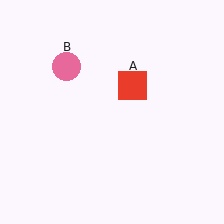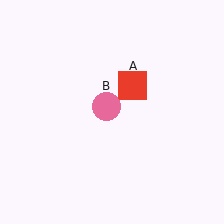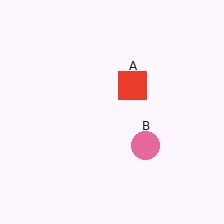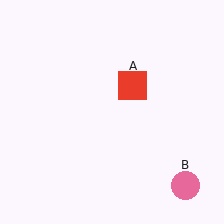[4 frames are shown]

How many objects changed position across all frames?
1 object changed position: pink circle (object B).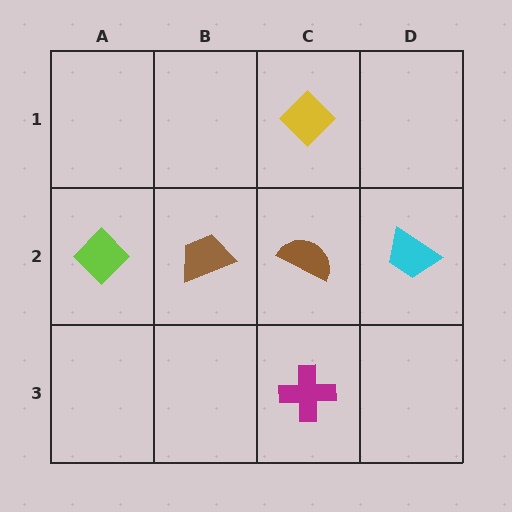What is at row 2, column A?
A lime diamond.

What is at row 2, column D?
A cyan trapezoid.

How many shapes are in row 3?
1 shape.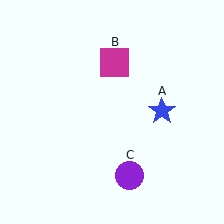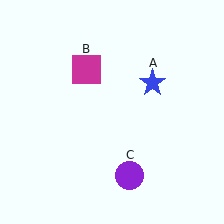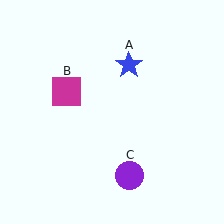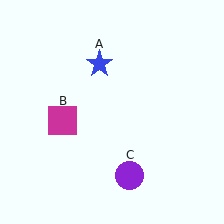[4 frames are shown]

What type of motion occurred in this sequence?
The blue star (object A), magenta square (object B) rotated counterclockwise around the center of the scene.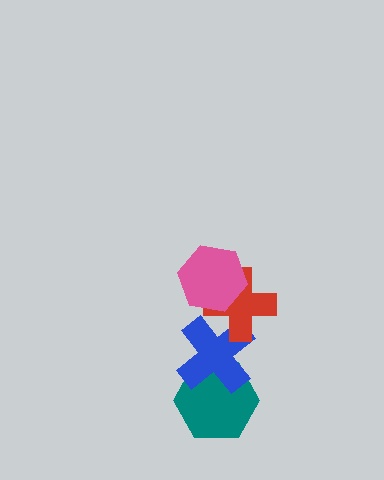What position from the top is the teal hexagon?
The teal hexagon is 4th from the top.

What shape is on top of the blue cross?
The red cross is on top of the blue cross.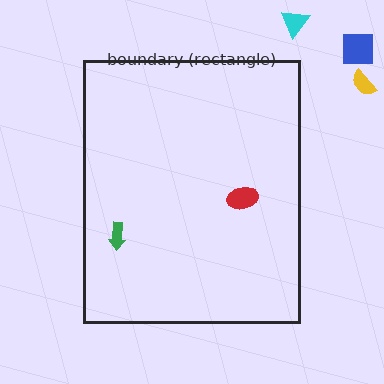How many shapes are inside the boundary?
2 inside, 3 outside.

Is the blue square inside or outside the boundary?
Outside.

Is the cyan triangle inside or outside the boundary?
Outside.